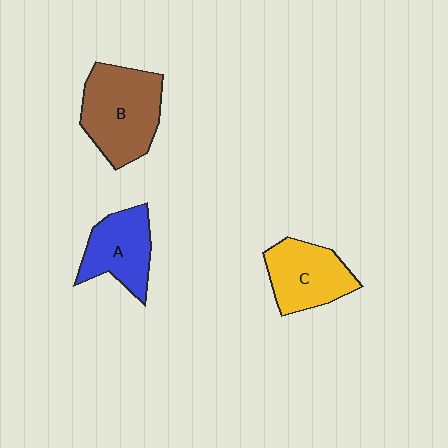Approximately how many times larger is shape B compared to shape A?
Approximately 1.4 times.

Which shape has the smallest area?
Shape A (blue).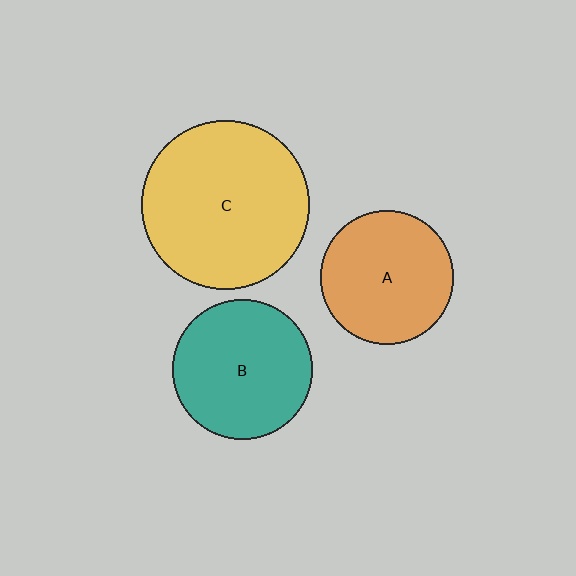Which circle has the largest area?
Circle C (yellow).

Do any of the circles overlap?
No, none of the circles overlap.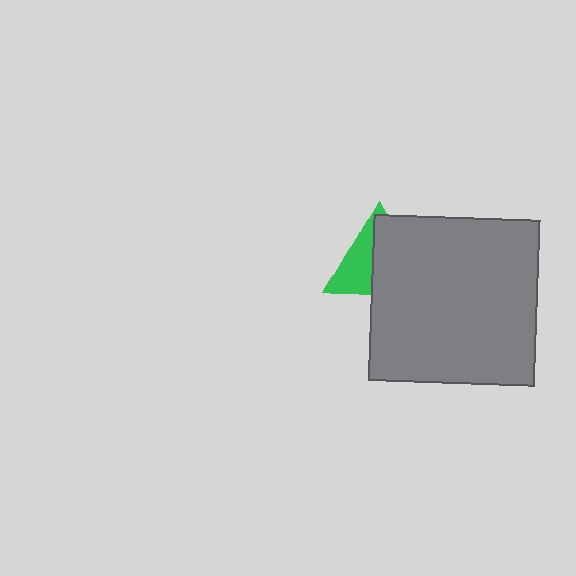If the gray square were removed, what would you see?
You would see the complete green triangle.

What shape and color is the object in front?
The object in front is a gray square.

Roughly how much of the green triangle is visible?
A small part of it is visible (roughly 44%).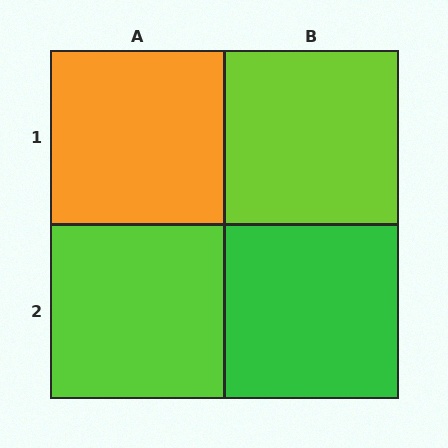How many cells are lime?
2 cells are lime.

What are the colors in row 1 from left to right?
Orange, lime.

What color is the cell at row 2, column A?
Lime.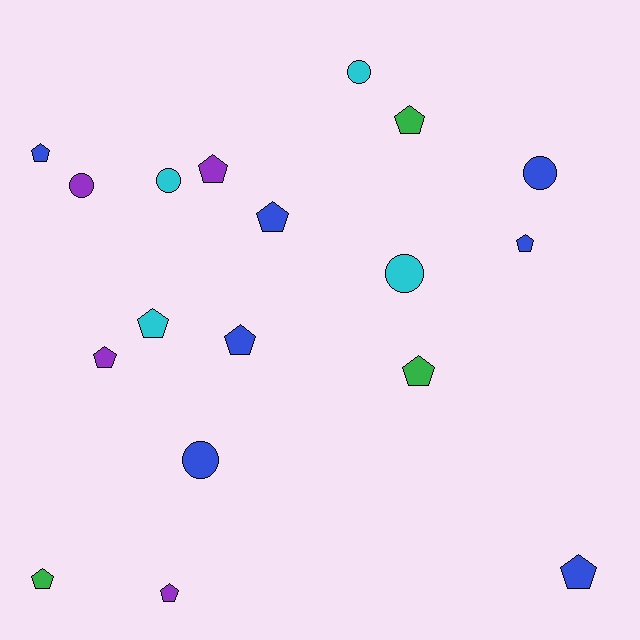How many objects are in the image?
There are 18 objects.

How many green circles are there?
There are no green circles.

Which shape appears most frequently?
Pentagon, with 12 objects.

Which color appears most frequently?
Blue, with 7 objects.